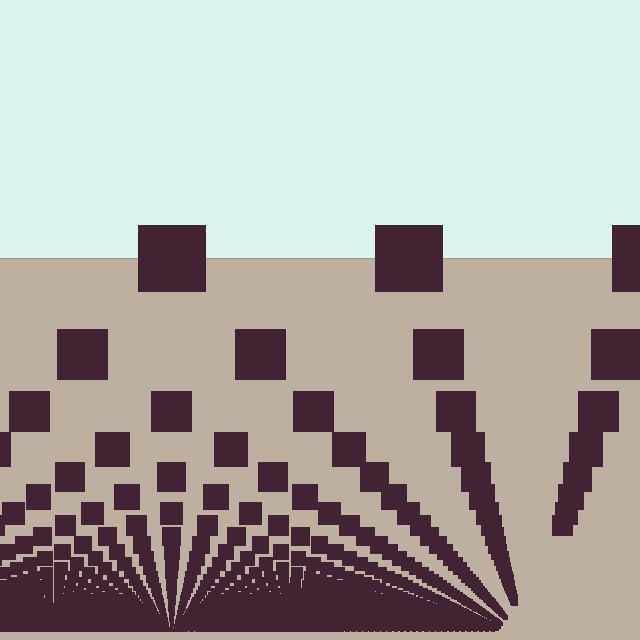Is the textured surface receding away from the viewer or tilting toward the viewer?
The surface appears to tilt toward the viewer. Texture elements get larger and sparser toward the top.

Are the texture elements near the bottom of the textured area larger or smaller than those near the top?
Smaller. The gradient is inverted — elements near the bottom are smaller and denser.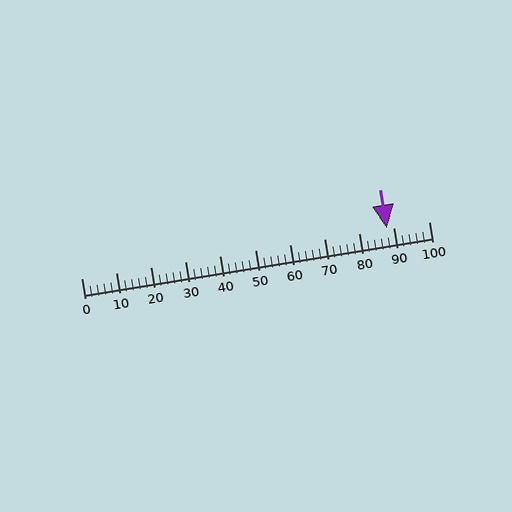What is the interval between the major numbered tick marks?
The major tick marks are spaced 10 units apart.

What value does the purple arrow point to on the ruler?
The purple arrow points to approximately 88.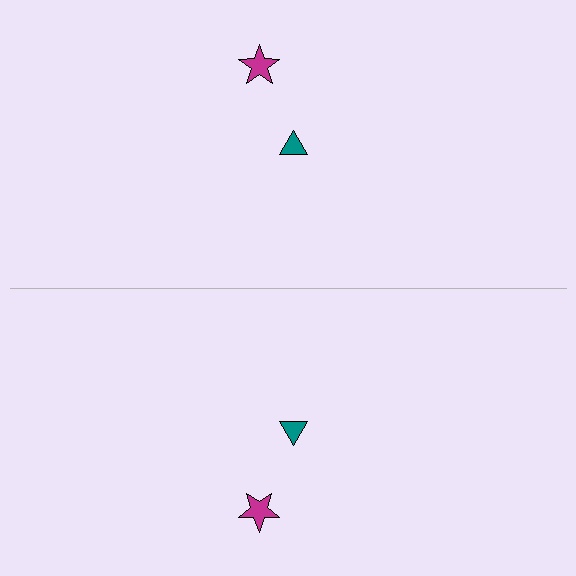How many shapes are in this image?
There are 4 shapes in this image.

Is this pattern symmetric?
Yes, this pattern has bilateral (reflection) symmetry.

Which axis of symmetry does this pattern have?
The pattern has a horizontal axis of symmetry running through the center of the image.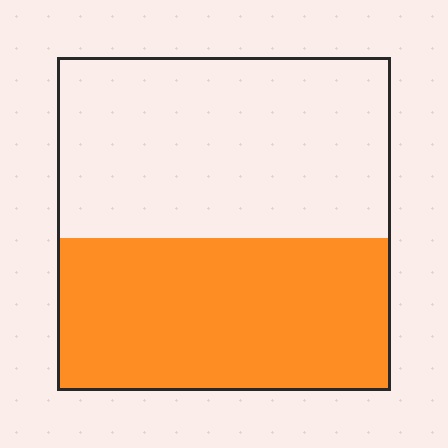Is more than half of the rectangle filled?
No.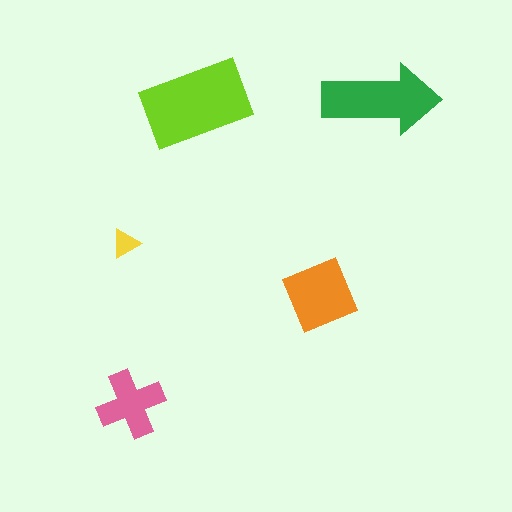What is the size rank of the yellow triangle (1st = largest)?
5th.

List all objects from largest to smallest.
The lime rectangle, the green arrow, the orange square, the pink cross, the yellow triangle.